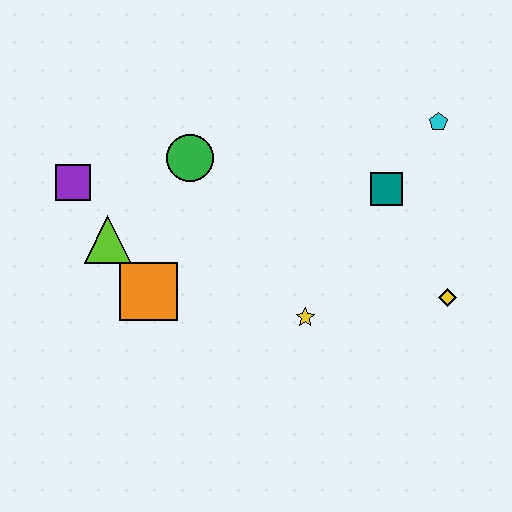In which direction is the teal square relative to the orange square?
The teal square is to the right of the orange square.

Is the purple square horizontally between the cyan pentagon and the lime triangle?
No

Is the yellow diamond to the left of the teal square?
No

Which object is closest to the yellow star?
The yellow diamond is closest to the yellow star.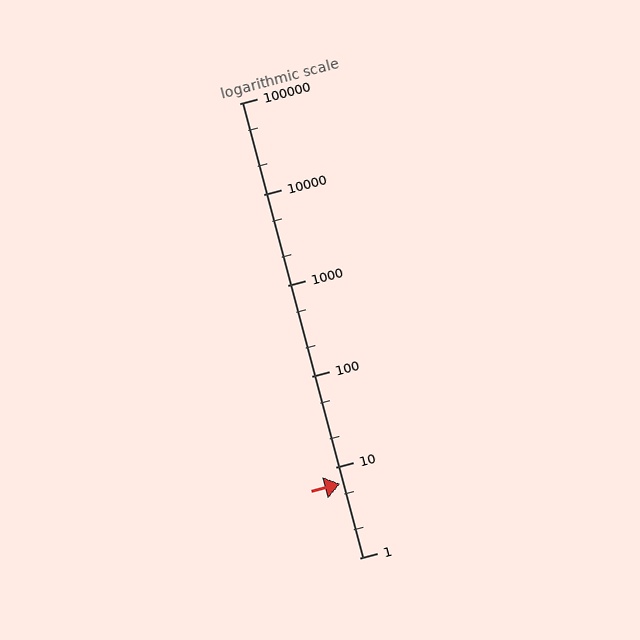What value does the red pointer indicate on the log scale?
The pointer indicates approximately 6.5.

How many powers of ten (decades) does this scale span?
The scale spans 5 decades, from 1 to 100000.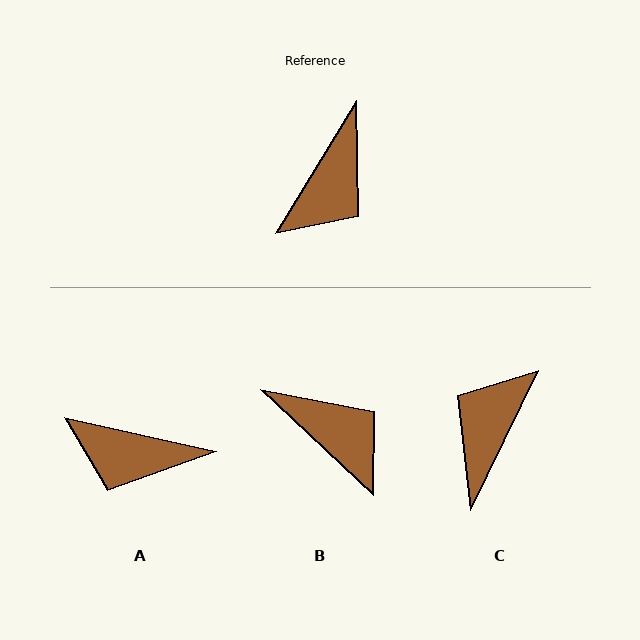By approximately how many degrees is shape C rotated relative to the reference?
Approximately 174 degrees clockwise.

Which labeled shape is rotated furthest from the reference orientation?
C, about 174 degrees away.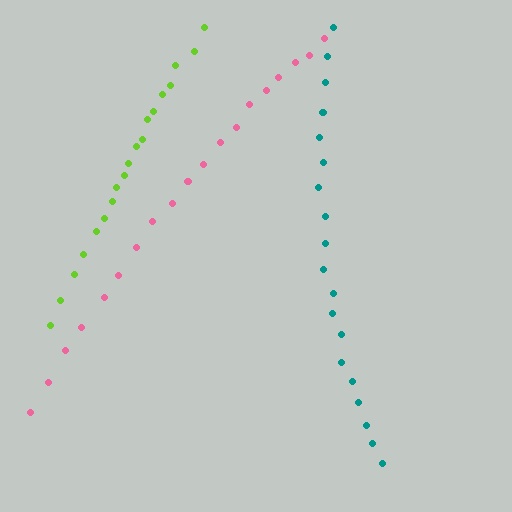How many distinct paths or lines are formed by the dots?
There are 3 distinct paths.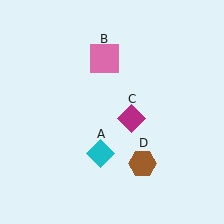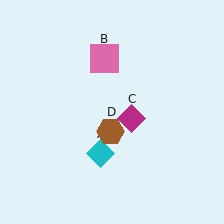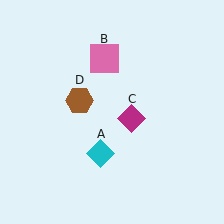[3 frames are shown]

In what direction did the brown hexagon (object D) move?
The brown hexagon (object D) moved up and to the left.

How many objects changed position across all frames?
1 object changed position: brown hexagon (object D).